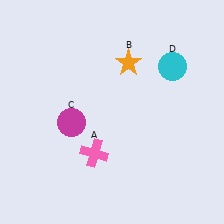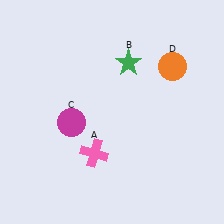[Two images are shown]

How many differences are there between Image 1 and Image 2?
There are 2 differences between the two images.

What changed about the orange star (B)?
In Image 1, B is orange. In Image 2, it changed to green.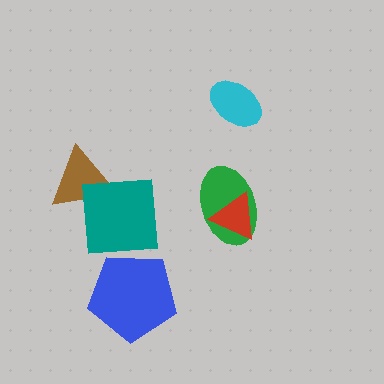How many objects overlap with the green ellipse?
1 object overlaps with the green ellipse.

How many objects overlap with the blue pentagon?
1 object overlaps with the blue pentagon.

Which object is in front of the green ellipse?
The red triangle is in front of the green ellipse.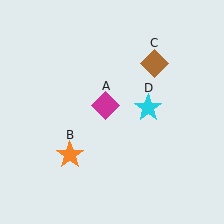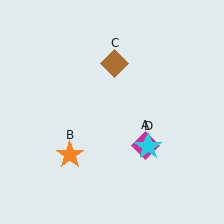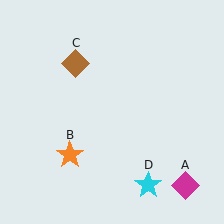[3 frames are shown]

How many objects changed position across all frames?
3 objects changed position: magenta diamond (object A), brown diamond (object C), cyan star (object D).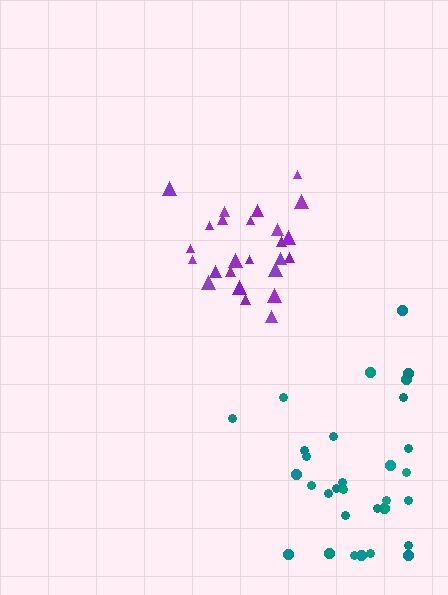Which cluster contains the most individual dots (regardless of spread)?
Teal (31).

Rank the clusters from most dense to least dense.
purple, teal.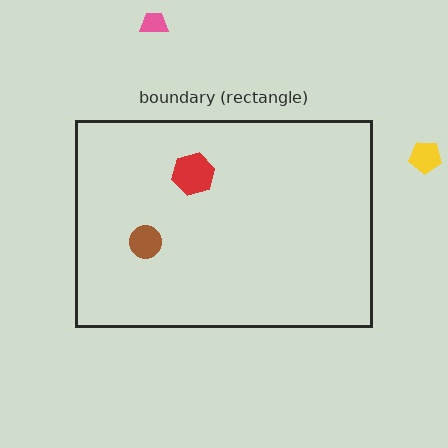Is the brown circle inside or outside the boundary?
Inside.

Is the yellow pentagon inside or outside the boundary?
Outside.